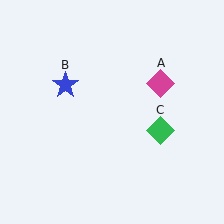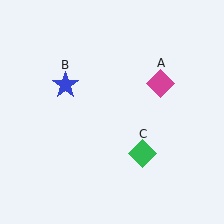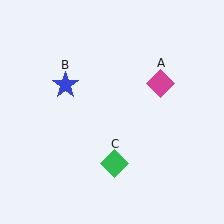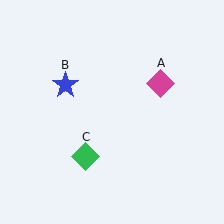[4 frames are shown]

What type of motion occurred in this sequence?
The green diamond (object C) rotated clockwise around the center of the scene.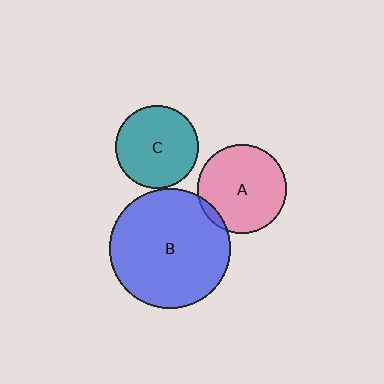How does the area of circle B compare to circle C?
Approximately 2.1 times.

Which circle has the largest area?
Circle B (blue).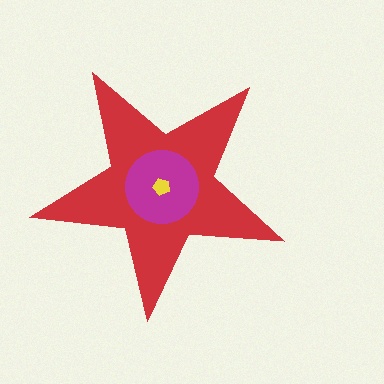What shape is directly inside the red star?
The magenta circle.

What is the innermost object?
The yellow pentagon.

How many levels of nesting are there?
3.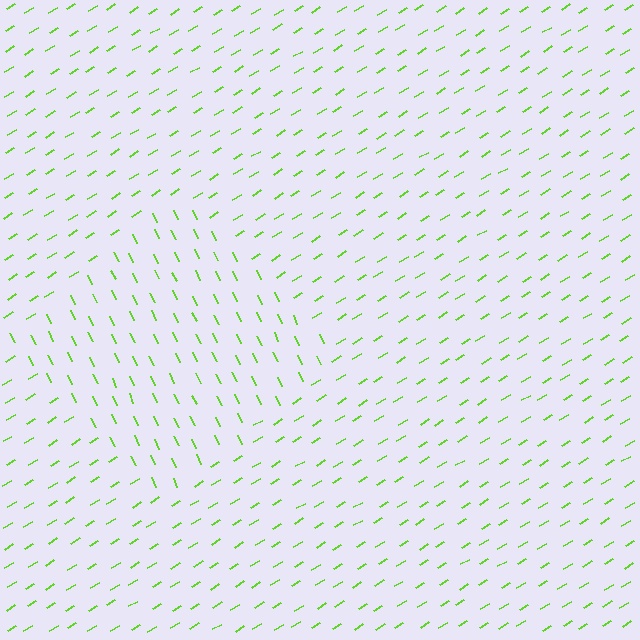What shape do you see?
I see a diamond.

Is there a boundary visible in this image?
Yes, there is a texture boundary formed by a change in line orientation.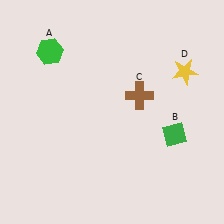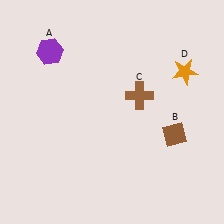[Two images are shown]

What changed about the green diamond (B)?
In Image 1, B is green. In Image 2, it changed to brown.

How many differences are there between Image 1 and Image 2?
There are 3 differences between the two images.